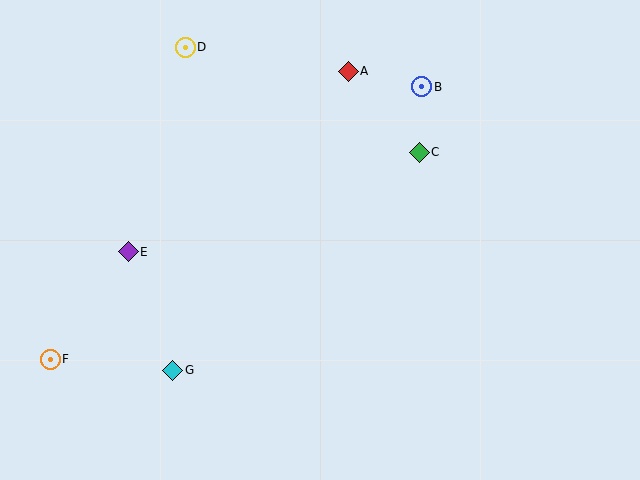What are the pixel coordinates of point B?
Point B is at (422, 87).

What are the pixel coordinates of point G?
Point G is at (173, 370).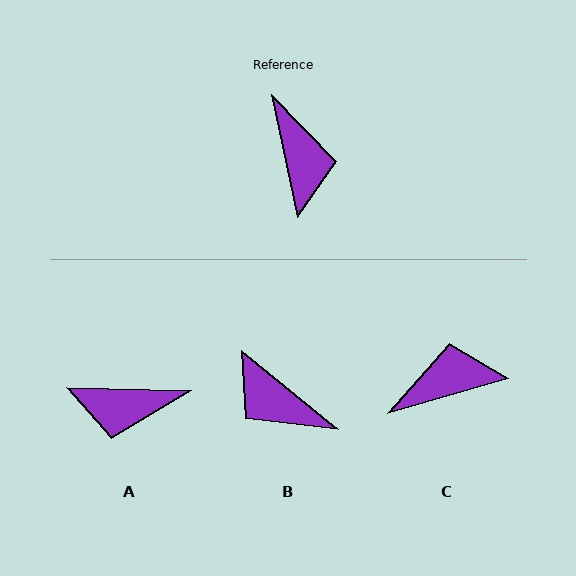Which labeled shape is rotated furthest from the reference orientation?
B, about 141 degrees away.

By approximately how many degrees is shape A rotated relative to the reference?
Approximately 103 degrees clockwise.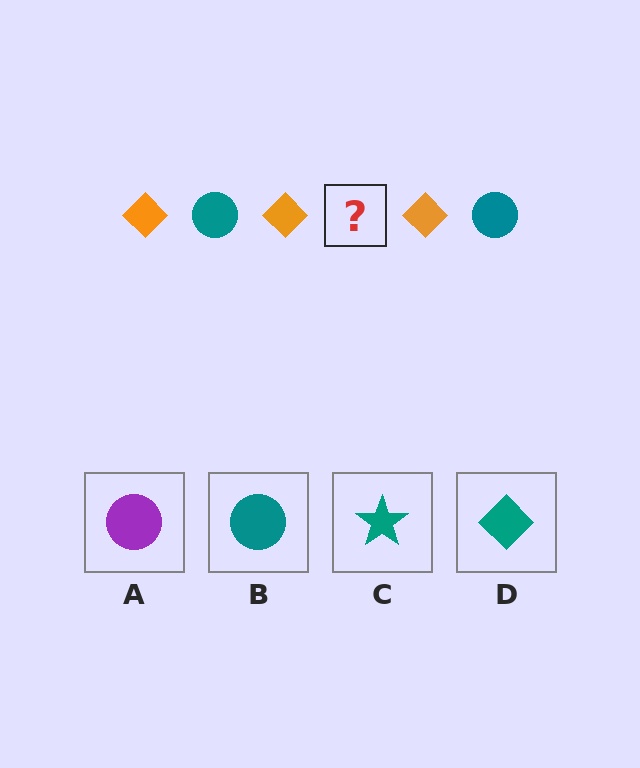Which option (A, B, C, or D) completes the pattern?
B.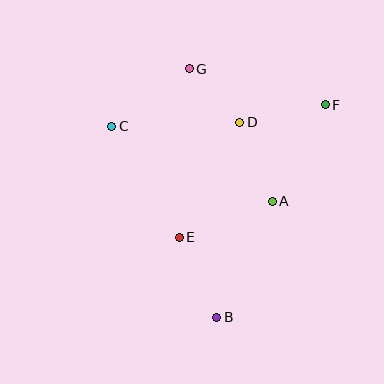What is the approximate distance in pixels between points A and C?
The distance between A and C is approximately 177 pixels.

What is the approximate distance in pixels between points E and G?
The distance between E and G is approximately 169 pixels.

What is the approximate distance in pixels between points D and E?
The distance between D and E is approximately 130 pixels.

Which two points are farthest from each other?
Points B and G are farthest from each other.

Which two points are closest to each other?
Points D and G are closest to each other.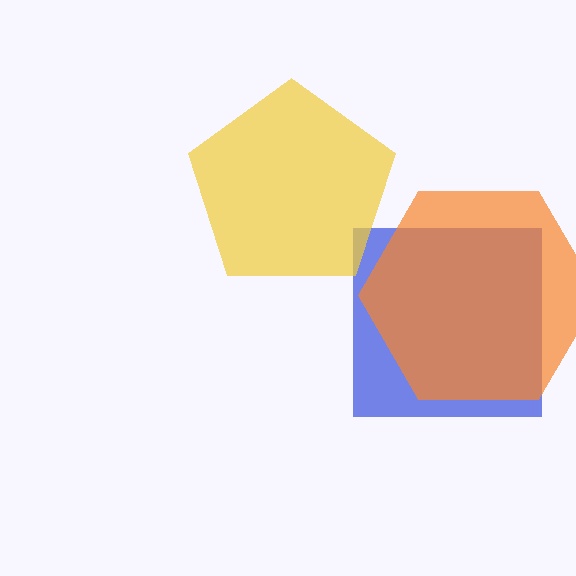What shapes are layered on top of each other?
The layered shapes are: a blue square, an orange hexagon, a yellow pentagon.